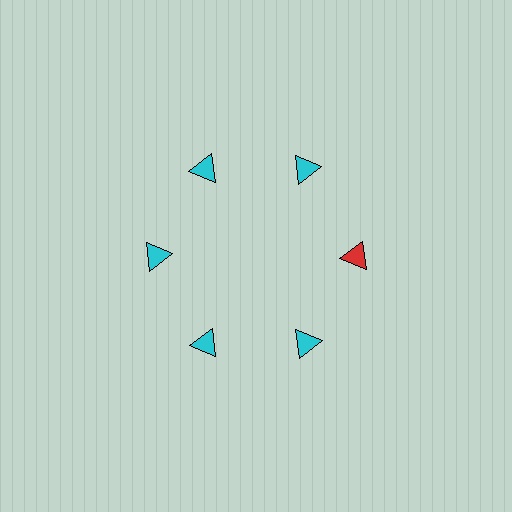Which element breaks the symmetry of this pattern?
The red triangle at roughly the 3 o'clock position breaks the symmetry. All other shapes are cyan triangles.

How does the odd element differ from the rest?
It has a different color: red instead of cyan.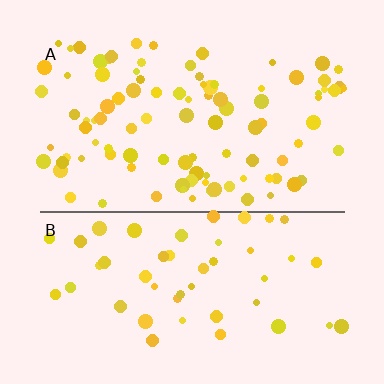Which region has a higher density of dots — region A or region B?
A (the top).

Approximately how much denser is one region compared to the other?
Approximately 2.0× — region A over region B.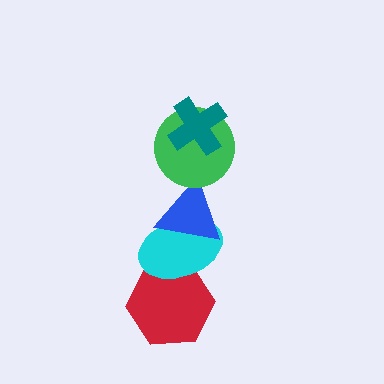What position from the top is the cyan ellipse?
The cyan ellipse is 4th from the top.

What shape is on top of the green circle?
The teal cross is on top of the green circle.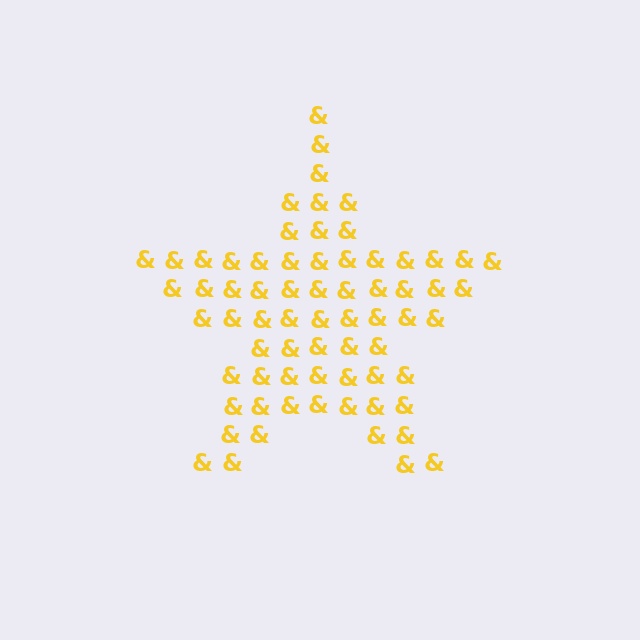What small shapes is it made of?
It is made of small ampersands.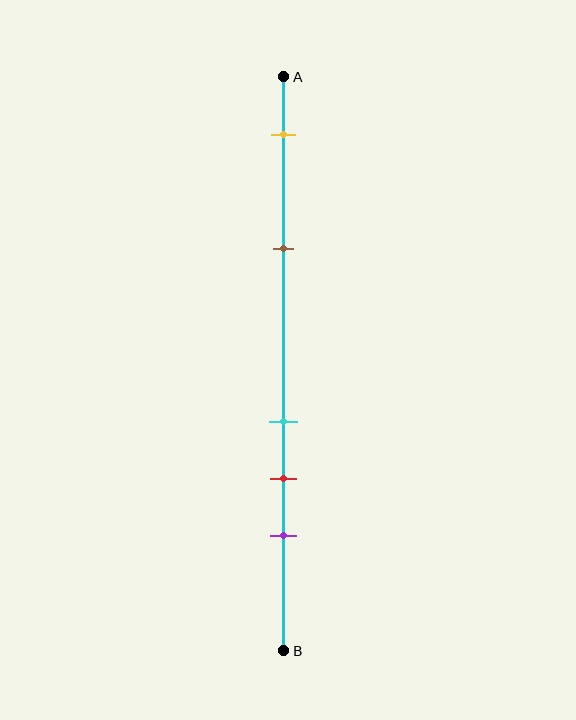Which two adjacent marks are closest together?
The cyan and red marks are the closest adjacent pair.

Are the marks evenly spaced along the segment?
No, the marks are not evenly spaced.